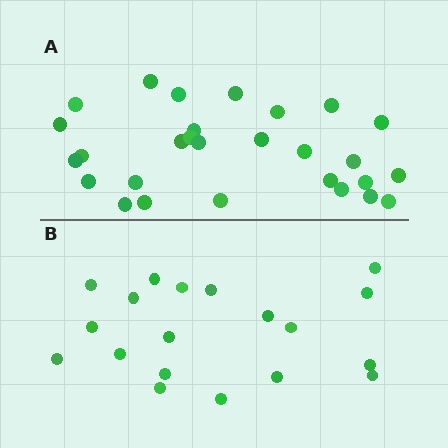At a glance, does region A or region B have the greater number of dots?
Region A (the top region) has more dots.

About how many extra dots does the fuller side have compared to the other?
Region A has roughly 8 or so more dots than region B.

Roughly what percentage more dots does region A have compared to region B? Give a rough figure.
About 45% more.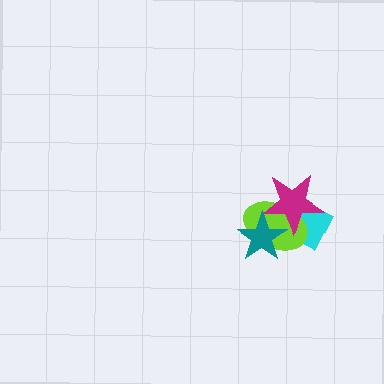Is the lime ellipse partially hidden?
Yes, it is partially covered by another shape.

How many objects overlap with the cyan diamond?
3 objects overlap with the cyan diamond.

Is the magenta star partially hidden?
No, no other shape covers it.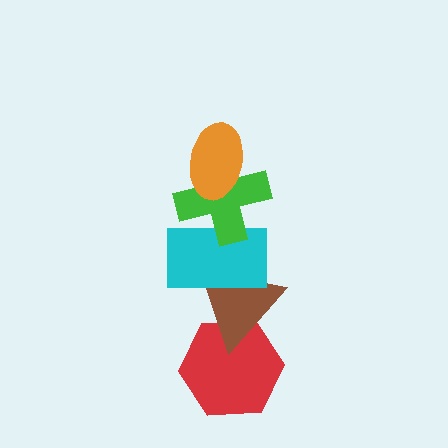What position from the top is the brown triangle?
The brown triangle is 4th from the top.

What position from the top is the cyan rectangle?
The cyan rectangle is 3rd from the top.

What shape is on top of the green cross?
The orange ellipse is on top of the green cross.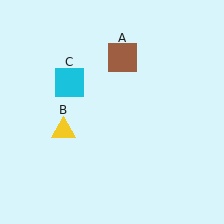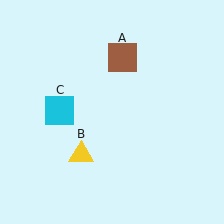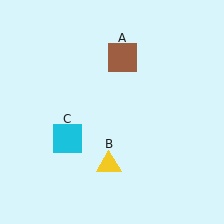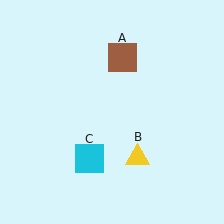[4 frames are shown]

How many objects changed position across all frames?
2 objects changed position: yellow triangle (object B), cyan square (object C).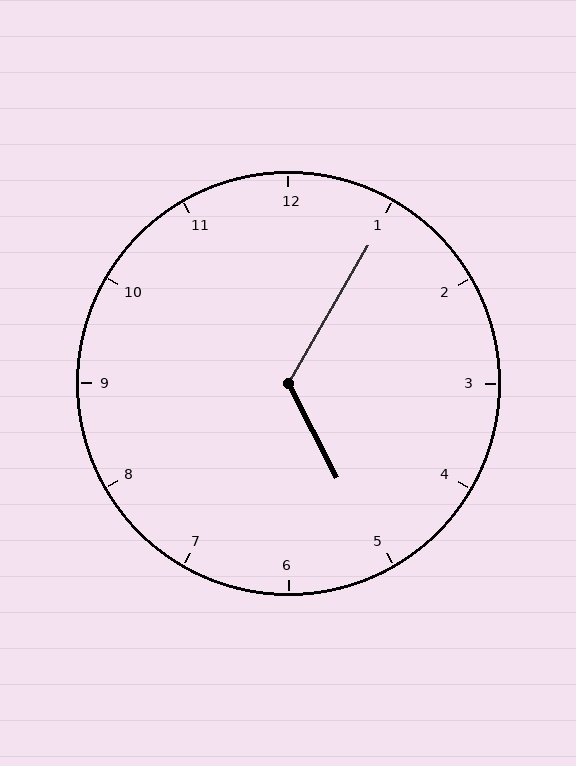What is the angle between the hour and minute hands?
Approximately 122 degrees.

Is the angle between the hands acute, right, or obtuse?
It is obtuse.